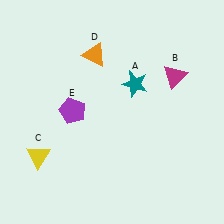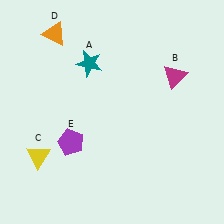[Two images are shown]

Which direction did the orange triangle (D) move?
The orange triangle (D) moved left.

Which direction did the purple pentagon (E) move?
The purple pentagon (E) moved down.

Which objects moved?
The objects that moved are: the teal star (A), the orange triangle (D), the purple pentagon (E).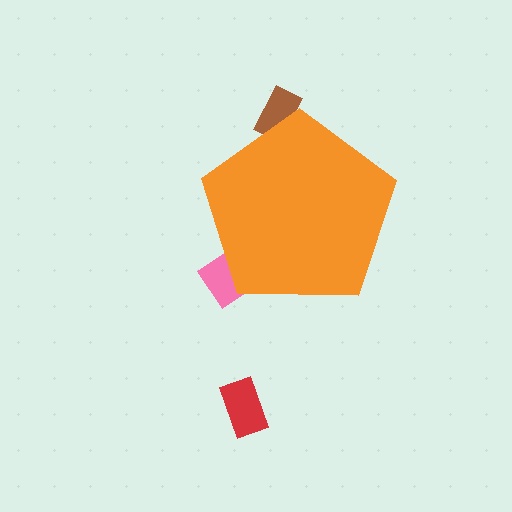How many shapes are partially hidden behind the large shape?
2 shapes are partially hidden.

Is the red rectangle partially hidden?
No, the red rectangle is fully visible.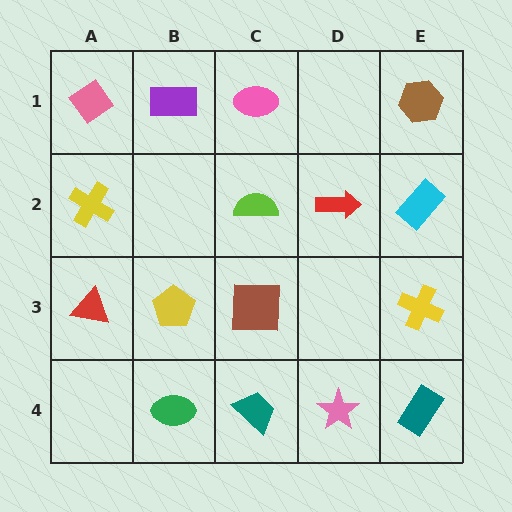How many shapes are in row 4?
4 shapes.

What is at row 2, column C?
A lime semicircle.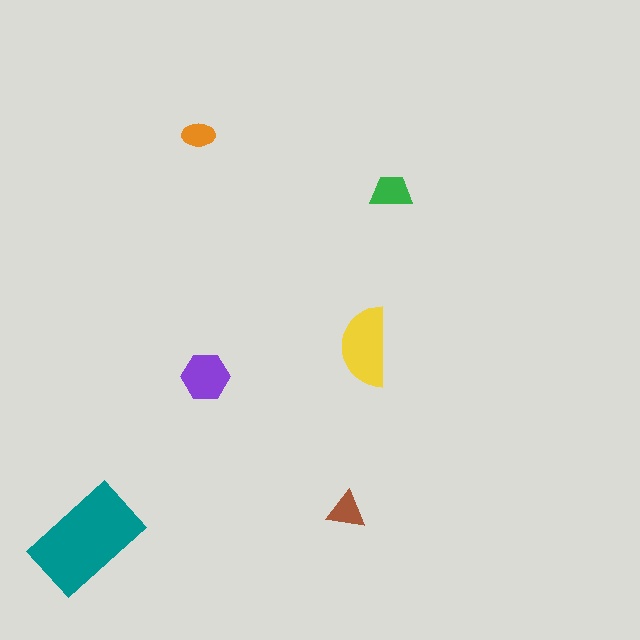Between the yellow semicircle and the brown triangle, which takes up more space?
The yellow semicircle.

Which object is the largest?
The teal rectangle.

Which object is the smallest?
The orange ellipse.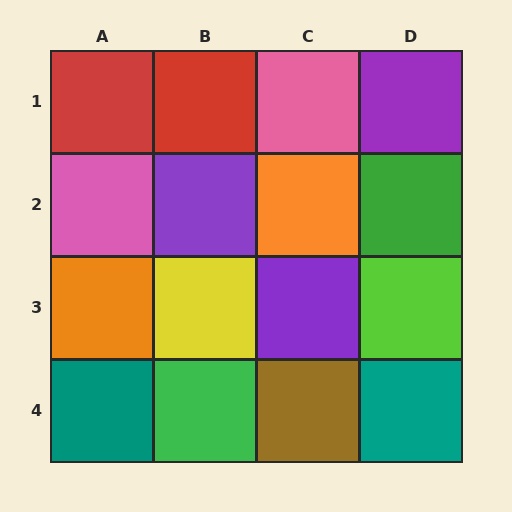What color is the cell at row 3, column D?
Lime.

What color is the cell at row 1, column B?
Red.